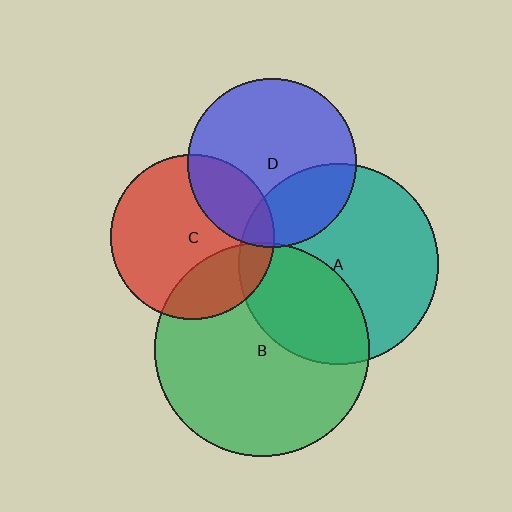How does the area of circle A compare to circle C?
Approximately 1.5 times.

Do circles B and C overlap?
Yes.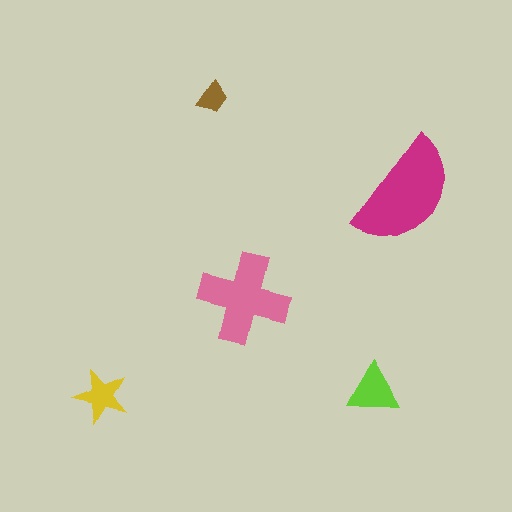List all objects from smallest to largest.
The brown trapezoid, the yellow star, the lime triangle, the pink cross, the magenta semicircle.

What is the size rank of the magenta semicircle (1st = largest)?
1st.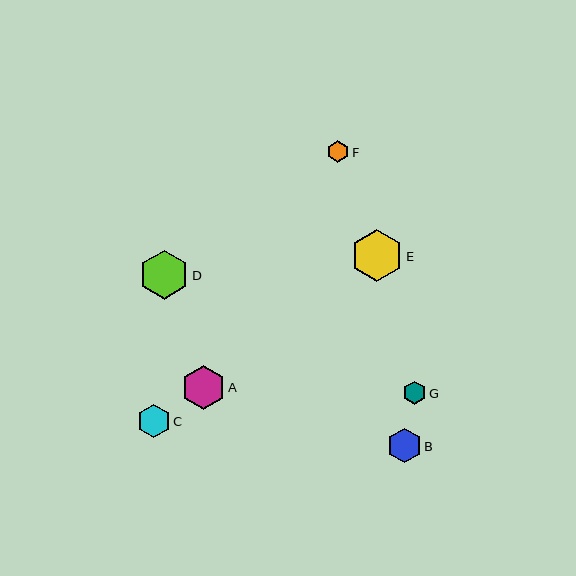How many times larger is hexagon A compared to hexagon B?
Hexagon A is approximately 1.3 times the size of hexagon B.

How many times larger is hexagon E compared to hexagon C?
Hexagon E is approximately 1.6 times the size of hexagon C.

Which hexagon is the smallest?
Hexagon F is the smallest with a size of approximately 21 pixels.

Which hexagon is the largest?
Hexagon E is the largest with a size of approximately 52 pixels.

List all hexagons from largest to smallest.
From largest to smallest: E, D, A, B, C, G, F.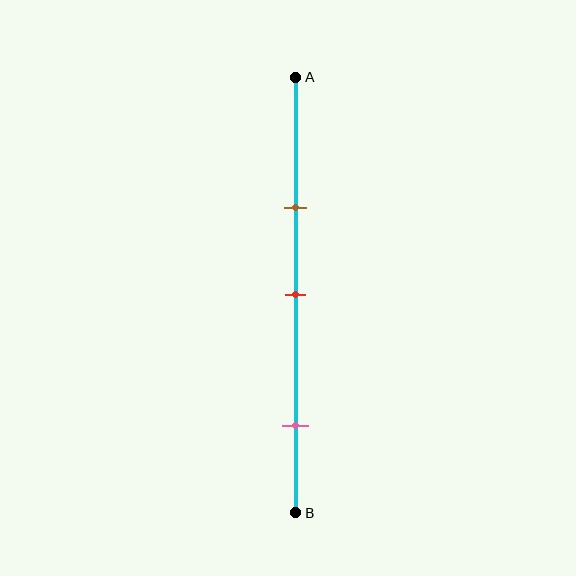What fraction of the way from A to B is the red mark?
The red mark is approximately 50% (0.5) of the way from A to B.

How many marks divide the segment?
There are 3 marks dividing the segment.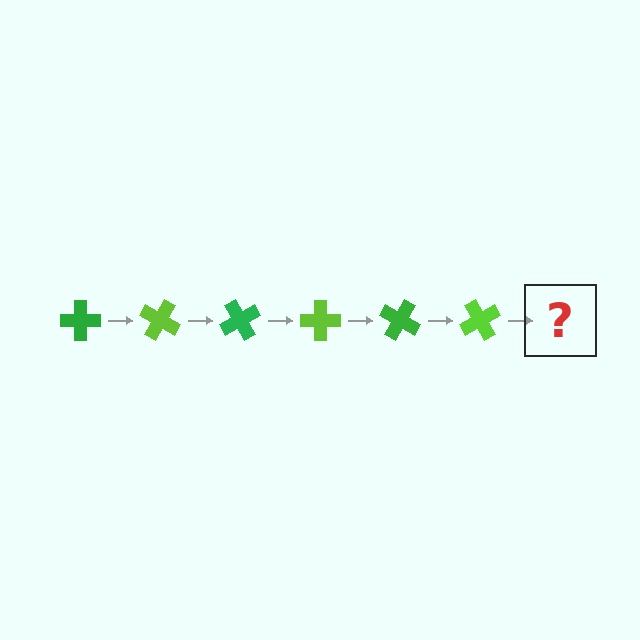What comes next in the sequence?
The next element should be a green cross, rotated 180 degrees from the start.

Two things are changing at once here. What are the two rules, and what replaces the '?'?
The two rules are that it rotates 30 degrees each step and the color cycles through green and lime. The '?' should be a green cross, rotated 180 degrees from the start.